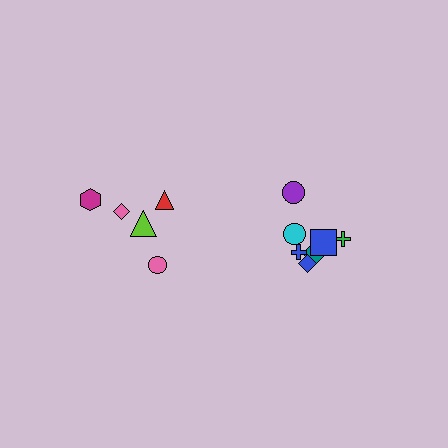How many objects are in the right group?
There are 7 objects.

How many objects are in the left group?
There are 5 objects.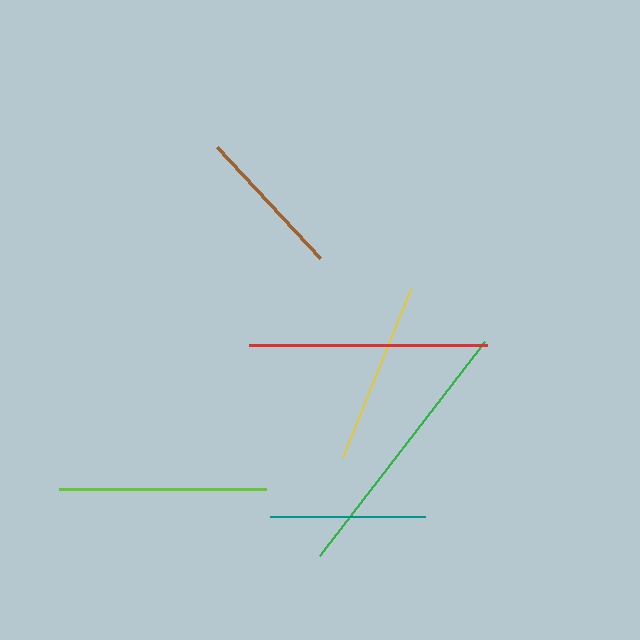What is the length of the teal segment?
The teal segment is approximately 155 pixels long.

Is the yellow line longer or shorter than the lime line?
The lime line is longer than the yellow line.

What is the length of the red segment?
The red segment is approximately 238 pixels long.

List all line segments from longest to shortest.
From longest to shortest: green, red, lime, yellow, teal, brown.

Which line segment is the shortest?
The brown line is the shortest at approximately 151 pixels.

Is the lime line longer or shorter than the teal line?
The lime line is longer than the teal line.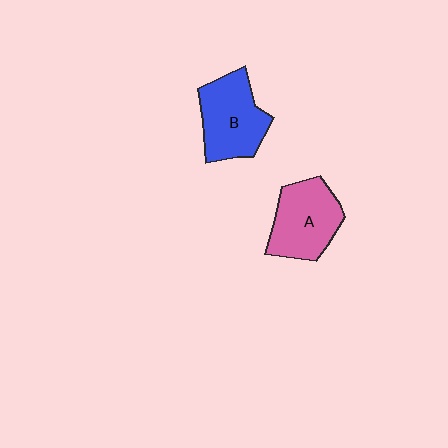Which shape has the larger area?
Shape B (blue).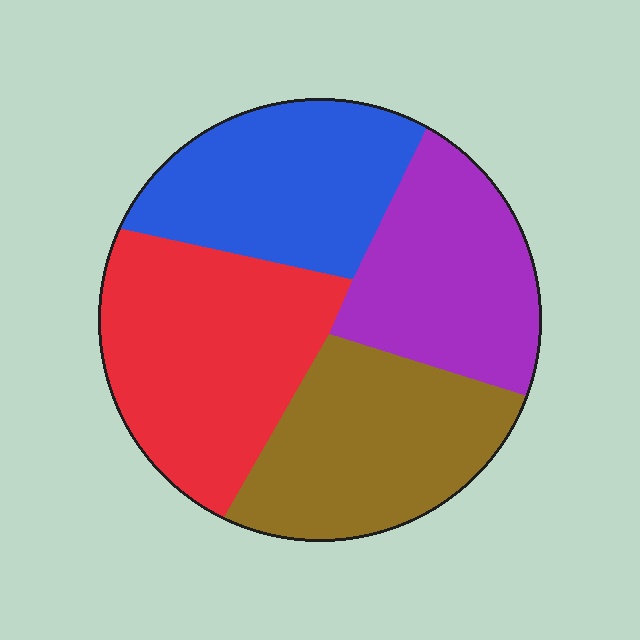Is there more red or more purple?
Red.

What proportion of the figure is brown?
Brown covers roughly 25% of the figure.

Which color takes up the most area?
Red, at roughly 30%.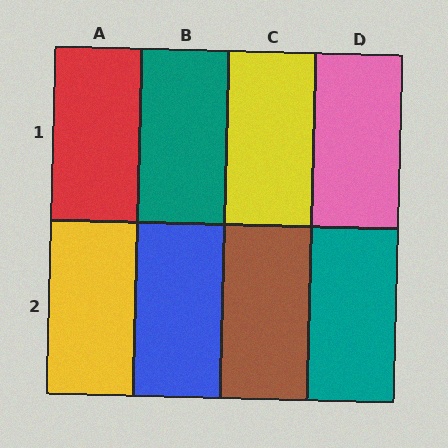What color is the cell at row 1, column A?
Red.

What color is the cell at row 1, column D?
Pink.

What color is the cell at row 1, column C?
Yellow.